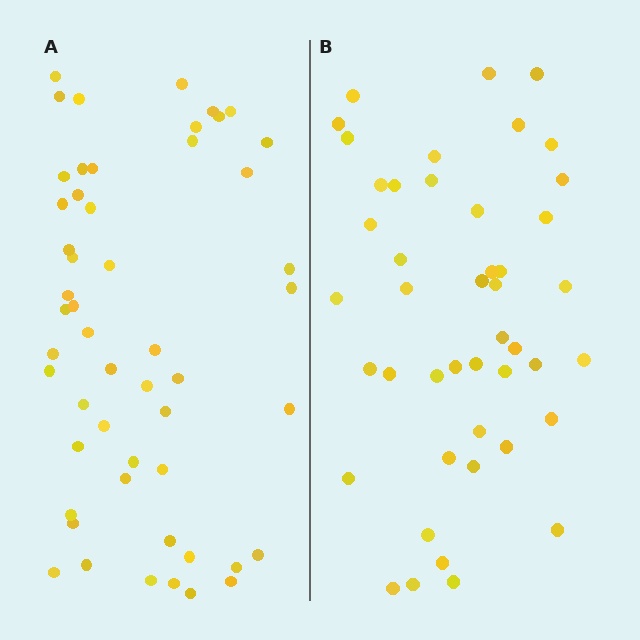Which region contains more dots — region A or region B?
Region A (the left region) has more dots.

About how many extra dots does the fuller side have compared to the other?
Region A has roughly 8 or so more dots than region B.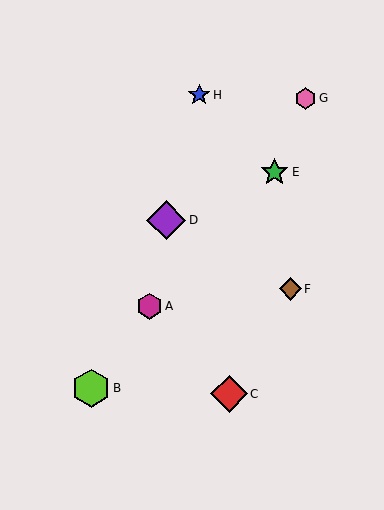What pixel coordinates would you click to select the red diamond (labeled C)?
Click at (229, 394) to select the red diamond C.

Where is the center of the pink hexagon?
The center of the pink hexagon is at (305, 98).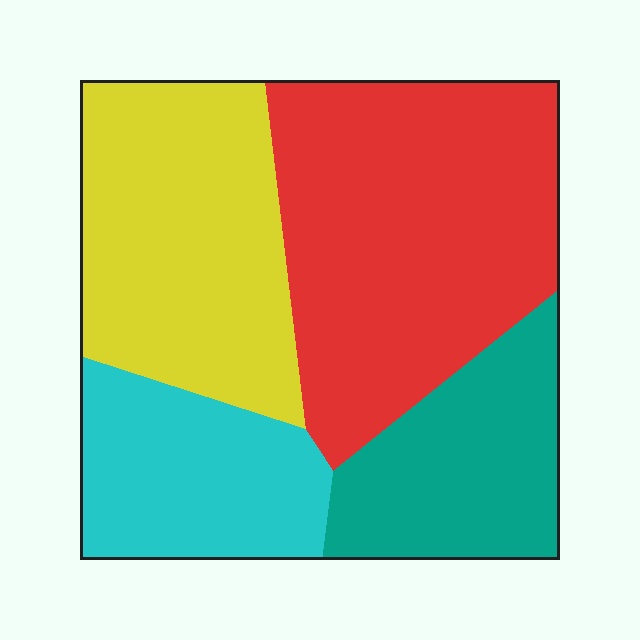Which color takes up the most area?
Red, at roughly 35%.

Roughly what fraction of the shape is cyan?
Cyan takes up about one sixth (1/6) of the shape.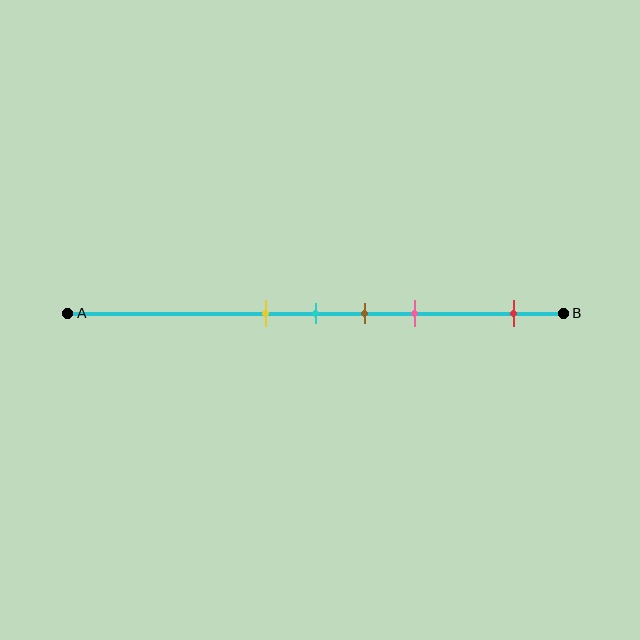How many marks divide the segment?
There are 5 marks dividing the segment.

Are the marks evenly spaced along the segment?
No, the marks are not evenly spaced.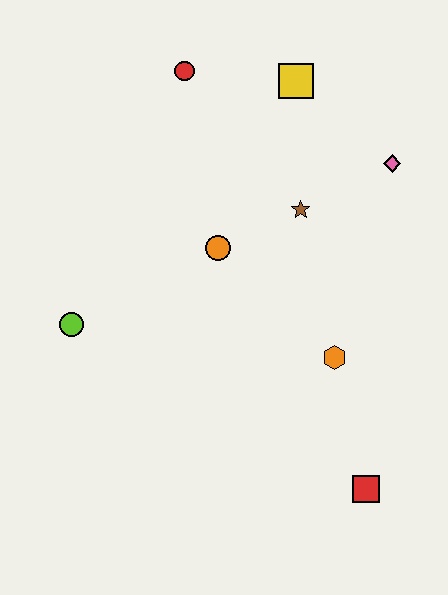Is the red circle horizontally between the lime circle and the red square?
Yes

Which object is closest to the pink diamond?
The brown star is closest to the pink diamond.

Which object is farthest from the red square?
The red circle is farthest from the red square.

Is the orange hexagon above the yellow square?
No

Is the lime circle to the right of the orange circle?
No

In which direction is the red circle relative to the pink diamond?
The red circle is to the left of the pink diamond.